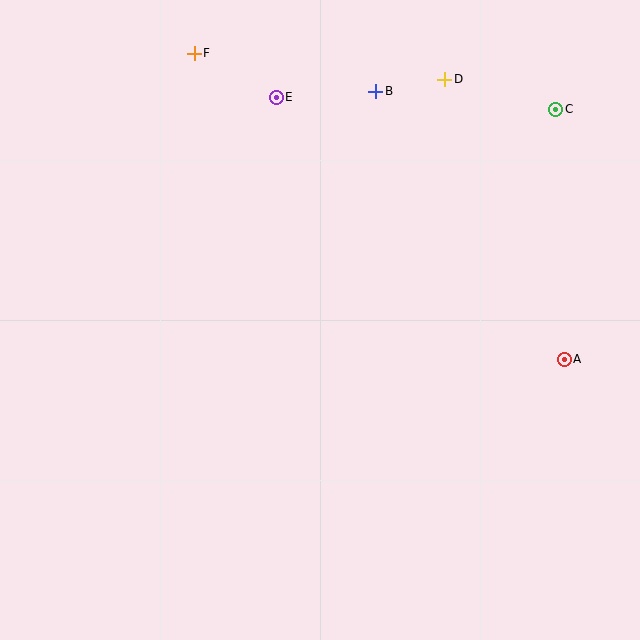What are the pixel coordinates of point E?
Point E is at (276, 97).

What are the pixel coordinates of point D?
Point D is at (445, 79).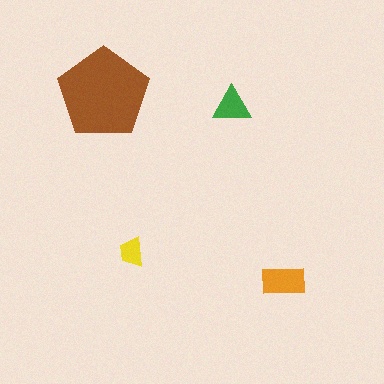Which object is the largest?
The brown pentagon.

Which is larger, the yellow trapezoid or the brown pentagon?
The brown pentagon.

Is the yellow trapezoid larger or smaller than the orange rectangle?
Smaller.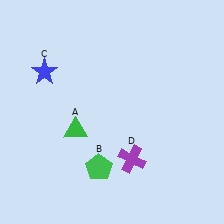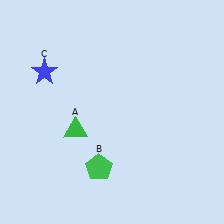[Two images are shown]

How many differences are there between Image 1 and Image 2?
There is 1 difference between the two images.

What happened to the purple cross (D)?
The purple cross (D) was removed in Image 2. It was in the bottom-right area of Image 1.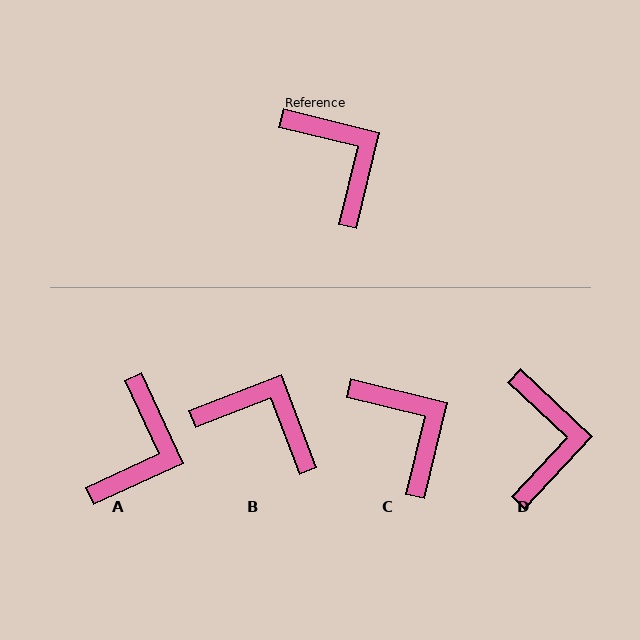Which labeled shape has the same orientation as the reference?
C.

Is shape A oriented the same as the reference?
No, it is off by about 52 degrees.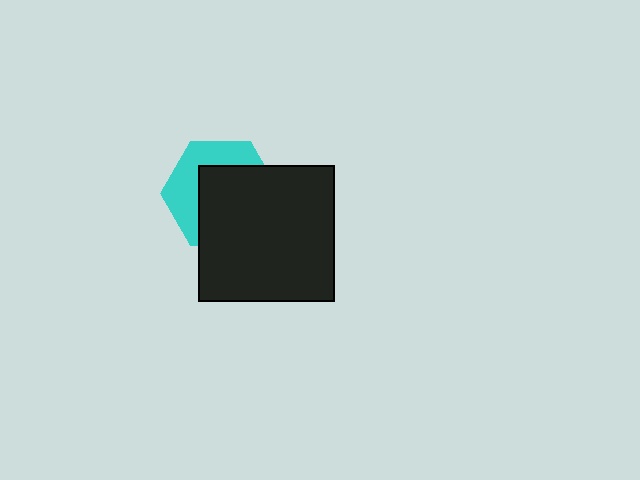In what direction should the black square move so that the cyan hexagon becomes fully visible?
The black square should move toward the lower-right. That is the shortest direction to clear the overlap and leave the cyan hexagon fully visible.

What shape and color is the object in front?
The object in front is a black square.